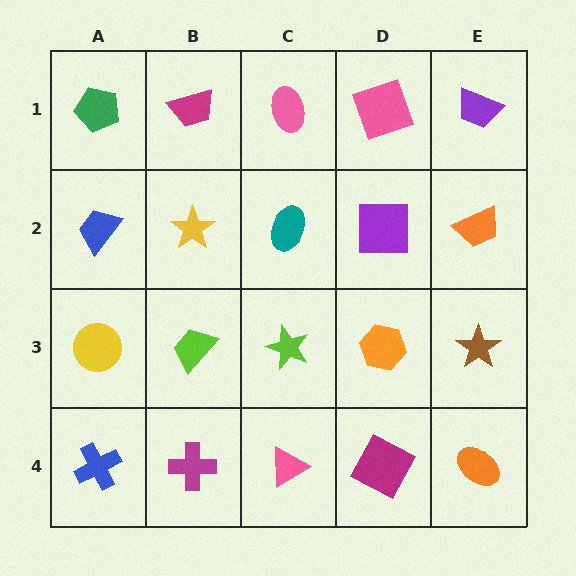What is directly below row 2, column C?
A lime star.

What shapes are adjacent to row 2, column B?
A magenta trapezoid (row 1, column B), a lime trapezoid (row 3, column B), a blue trapezoid (row 2, column A), a teal ellipse (row 2, column C).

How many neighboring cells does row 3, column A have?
3.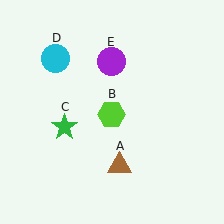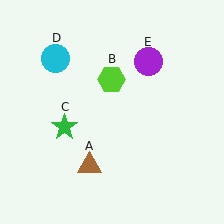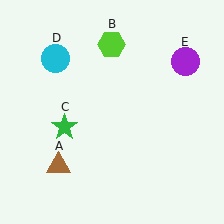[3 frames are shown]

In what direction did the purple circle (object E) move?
The purple circle (object E) moved right.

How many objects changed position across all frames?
3 objects changed position: brown triangle (object A), lime hexagon (object B), purple circle (object E).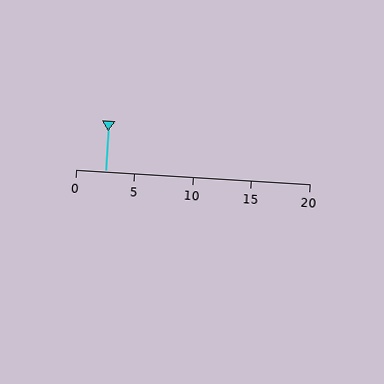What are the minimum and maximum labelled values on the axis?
The axis runs from 0 to 20.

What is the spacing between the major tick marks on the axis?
The major ticks are spaced 5 apart.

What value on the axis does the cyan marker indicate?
The marker indicates approximately 2.5.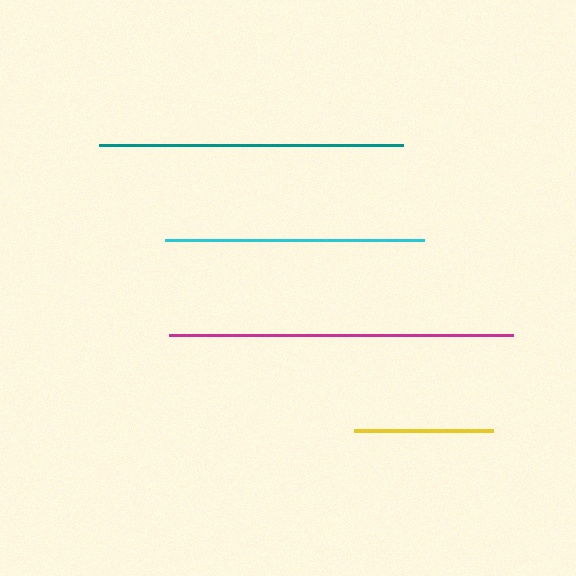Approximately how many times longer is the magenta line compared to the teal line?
The magenta line is approximately 1.1 times the length of the teal line.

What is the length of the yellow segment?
The yellow segment is approximately 139 pixels long.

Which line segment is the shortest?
The yellow line is the shortest at approximately 139 pixels.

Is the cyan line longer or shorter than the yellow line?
The cyan line is longer than the yellow line.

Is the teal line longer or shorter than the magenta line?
The magenta line is longer than the teal line.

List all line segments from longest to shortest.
From longest to shortest: magenta, teal, cyan, yellow.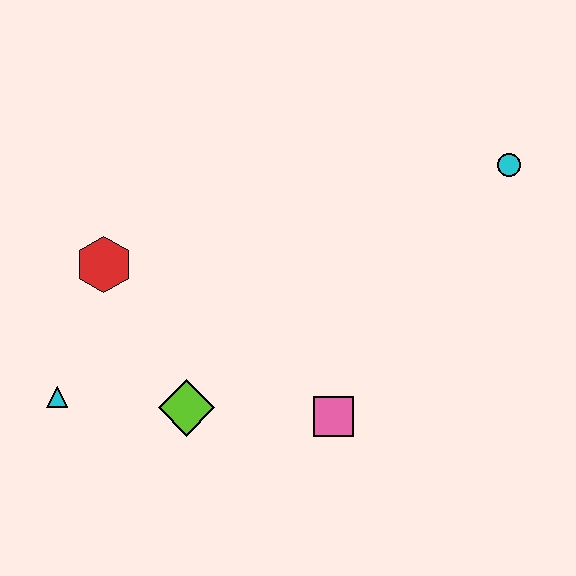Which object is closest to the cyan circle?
The pink square is closest to the cyan circle.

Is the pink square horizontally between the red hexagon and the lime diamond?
No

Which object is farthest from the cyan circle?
The cyan triangle is farthest from the cyan circle.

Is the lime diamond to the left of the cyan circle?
Yes